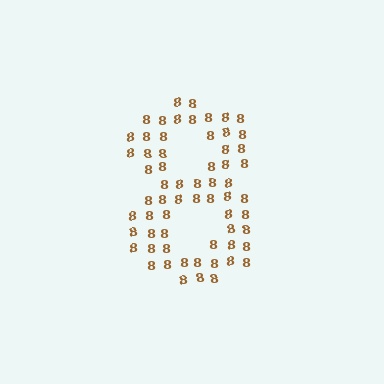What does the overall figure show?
The overall figure shows the digit 8.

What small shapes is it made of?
It is made of small digit 8's.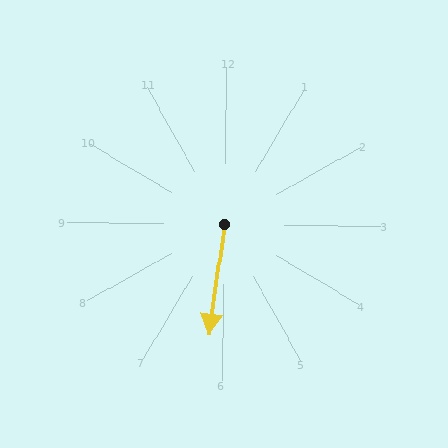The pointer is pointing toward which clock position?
Roughly 6 o'clock.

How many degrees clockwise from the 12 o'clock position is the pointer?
Approximately 188 degrees.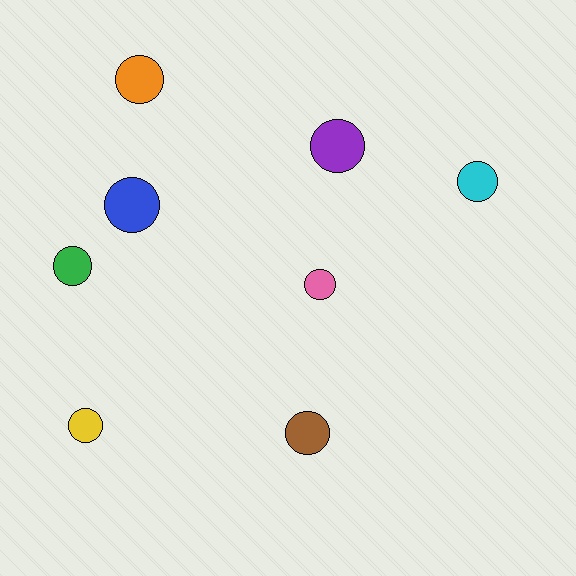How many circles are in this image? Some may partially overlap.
There are 8 circles.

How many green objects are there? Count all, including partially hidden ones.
There is 1 green object.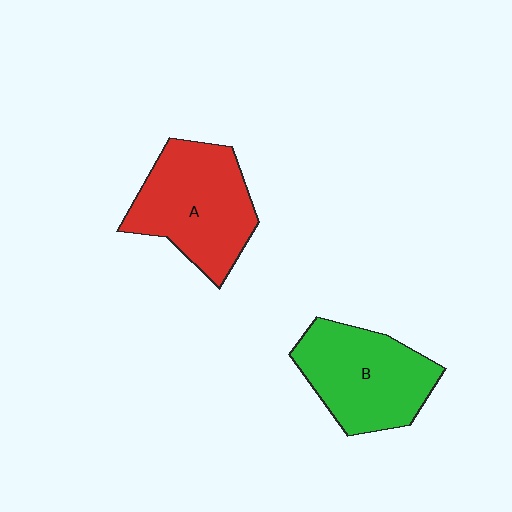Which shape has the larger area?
Shape A (red).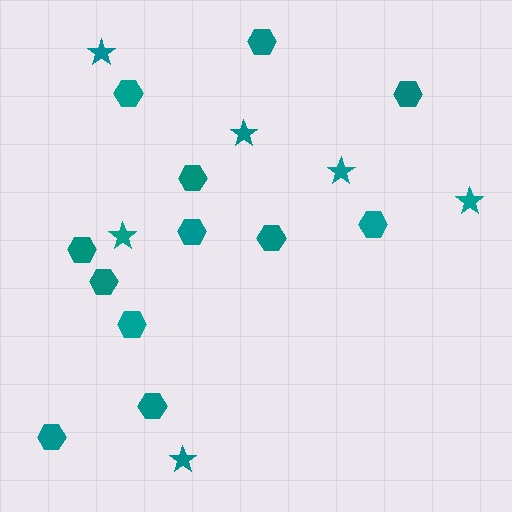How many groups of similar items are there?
There are 2 groups: one group of hexagons (12) and one group of stars (6).